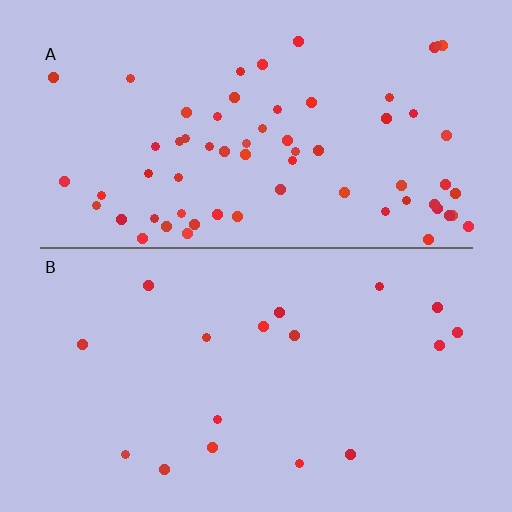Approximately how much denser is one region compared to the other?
Approximately 3.8× — region A over region B.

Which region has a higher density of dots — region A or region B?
A (the top).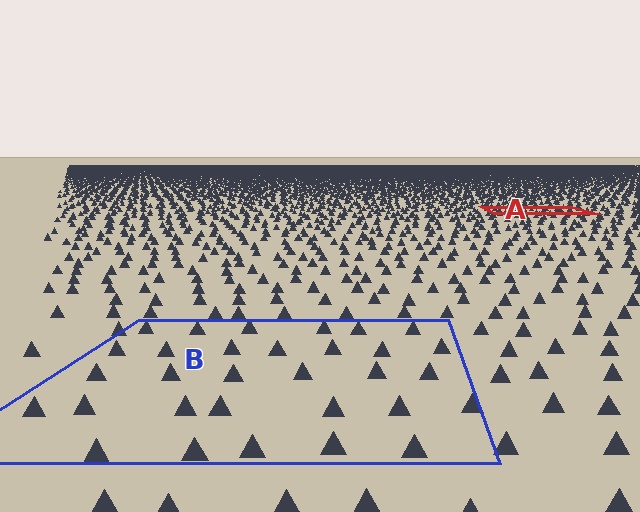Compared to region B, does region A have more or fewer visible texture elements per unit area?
Region A has more texture elements per unit area — they are packed more densely because it is farther away.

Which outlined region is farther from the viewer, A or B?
Region A is farther from the viewer — the texture elements inside it appear smaller and more densely packed.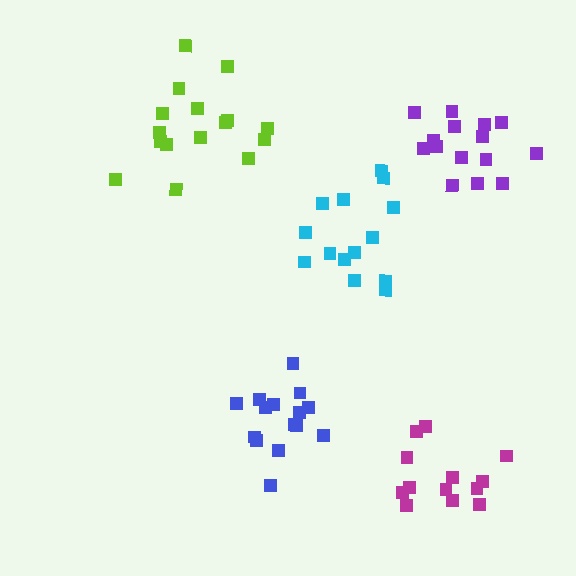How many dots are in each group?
Group 1: 16 dots, Group 2: 15 dots, Group 3: 15 dots, Group 4: 13 dots, Group 5: 14 dots (73 total).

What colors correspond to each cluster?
The clusters are colored: lime, purple, blue, magenta, cyan.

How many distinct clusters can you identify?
There are 5 distinct clusters.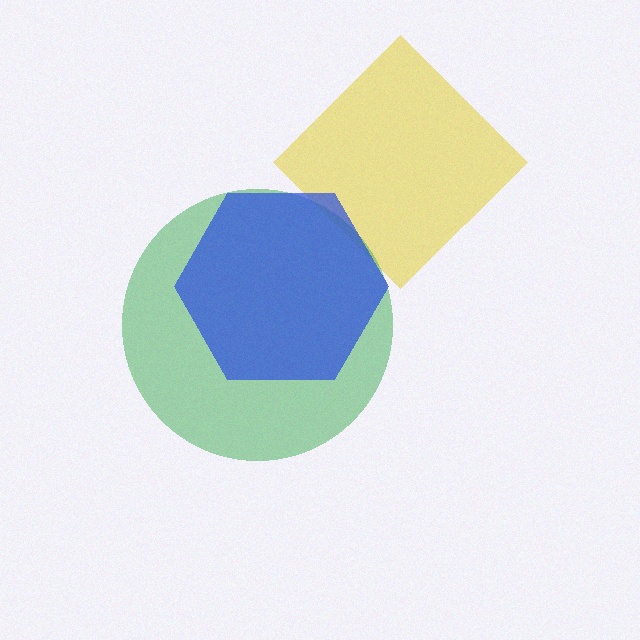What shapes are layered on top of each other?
The layered shapes are: a yellow diamond, a green circle, a blue hexagon.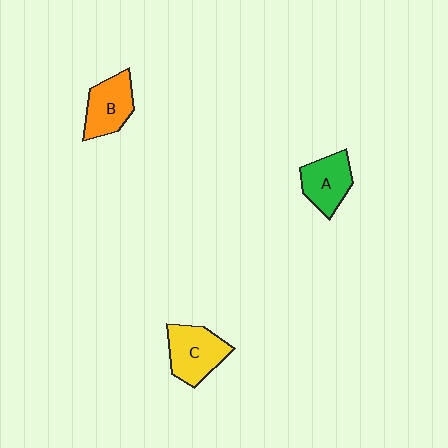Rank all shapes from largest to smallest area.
From largest to smallest: C (yellow), B (orange), A (green).